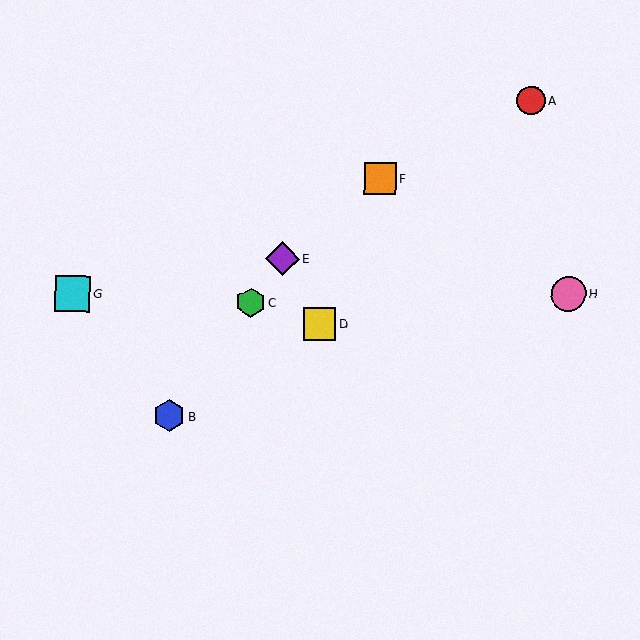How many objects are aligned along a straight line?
3 objects (B, C, E) are aligned along a straight line.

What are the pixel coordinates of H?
Object H is at (568, 294).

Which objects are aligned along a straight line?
Objects B, C, E are aligned along a straight line.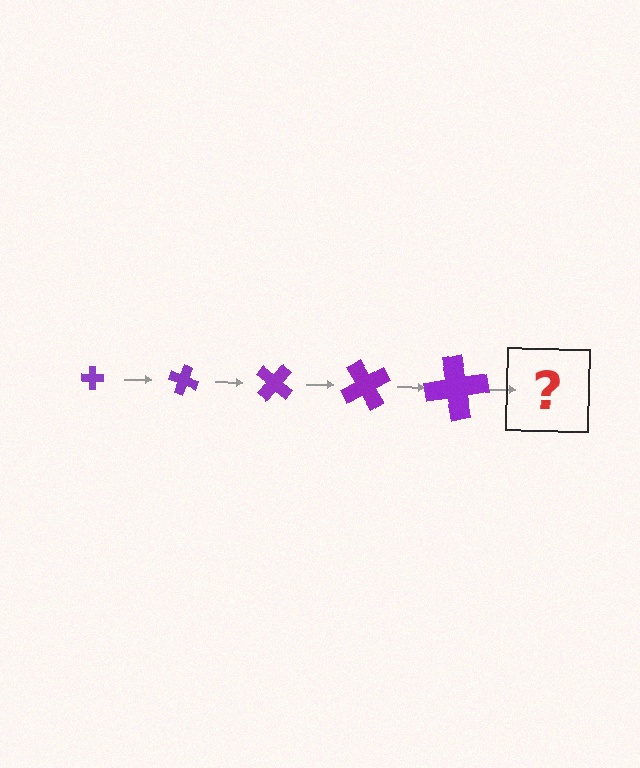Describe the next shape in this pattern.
It should be a cross, larger than the previous one and rotated 100 degrees from the start.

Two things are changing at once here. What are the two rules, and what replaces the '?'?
The two rules are that the cross grows larger each step and it rotates 20 degrees each step. The '?' should be a cross, larger than the previous one and rotated 100 degrees from the start.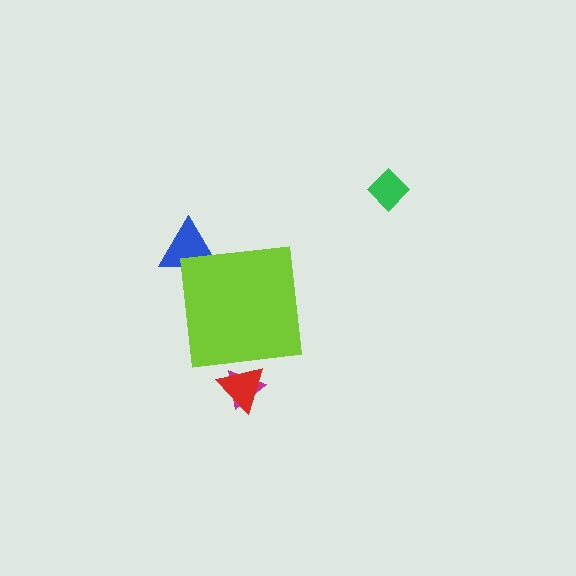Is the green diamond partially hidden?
No, the green diamond is fully visible.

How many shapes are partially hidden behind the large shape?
3 shapes are partially hidden.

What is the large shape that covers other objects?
A lime square.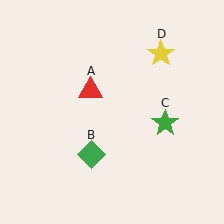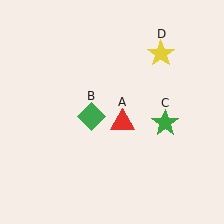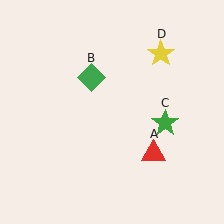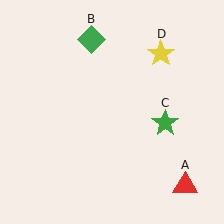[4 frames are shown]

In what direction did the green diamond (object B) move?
The green diamond (object B) moved up.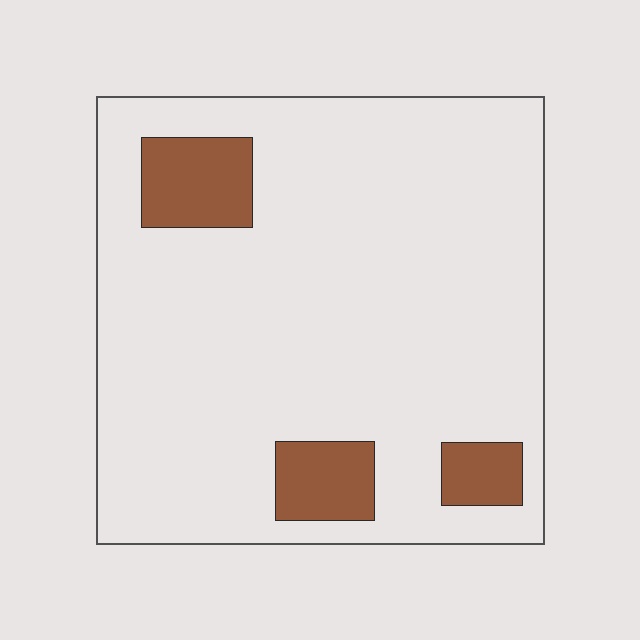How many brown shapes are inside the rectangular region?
3.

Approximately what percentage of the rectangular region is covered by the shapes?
Approximately 10%.